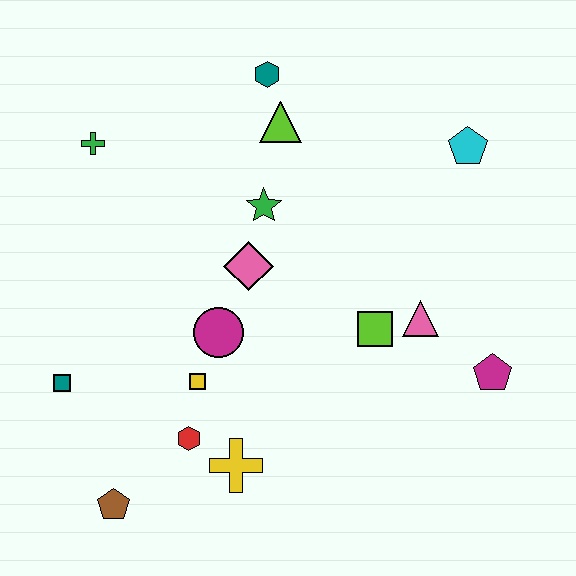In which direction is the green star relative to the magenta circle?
The green star is above the magenta circle.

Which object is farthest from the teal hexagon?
The brown pentagon is farthest from the teal hexagon.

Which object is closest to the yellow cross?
The red hexagon is closest to the yellow cross.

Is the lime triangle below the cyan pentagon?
No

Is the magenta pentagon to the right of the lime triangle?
Yes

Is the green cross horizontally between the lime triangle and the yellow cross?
No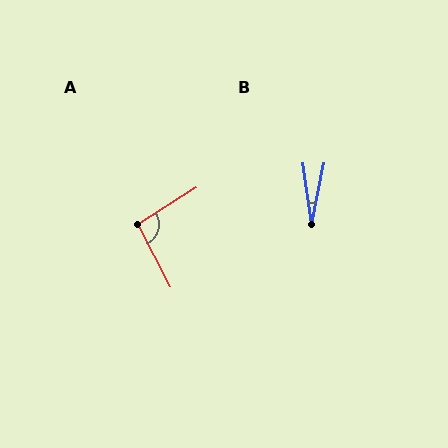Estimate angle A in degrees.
Approximately 95 degrees.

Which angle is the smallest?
B, at approximately 19 degrees.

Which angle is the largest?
A, at approximately 95 degrees.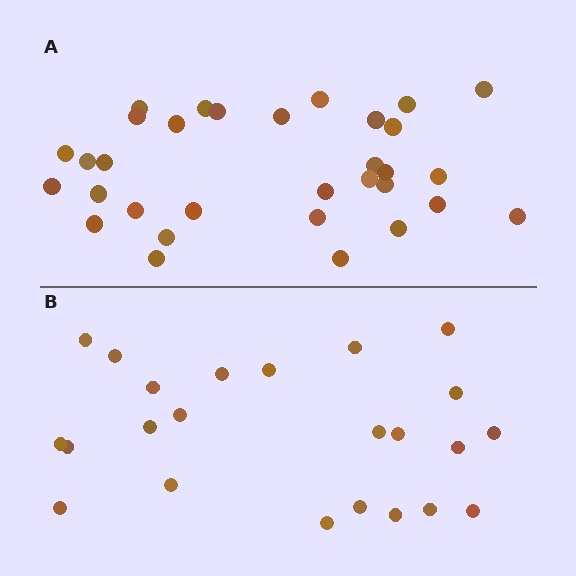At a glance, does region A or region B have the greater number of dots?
Region A (the top region) has more dots.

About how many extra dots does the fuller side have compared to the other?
Region A has roughly 8 or so more dots than region B.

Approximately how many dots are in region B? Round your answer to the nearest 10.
About 20 dots. (The exact count is 23, which rounds to 20.)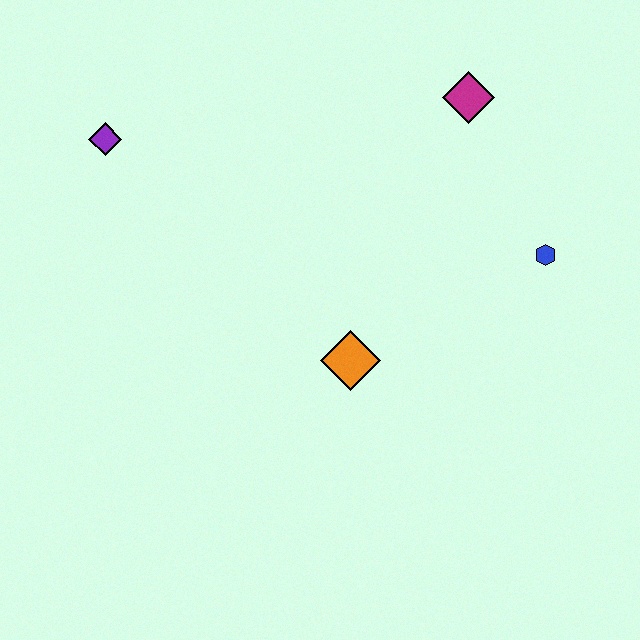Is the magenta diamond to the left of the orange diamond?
No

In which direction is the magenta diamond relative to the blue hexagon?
The magenta diamond is above the blue hexagon.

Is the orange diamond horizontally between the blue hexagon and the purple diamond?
Yes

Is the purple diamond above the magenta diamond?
No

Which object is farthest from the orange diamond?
The purple diamond is farthest from the orange diamond.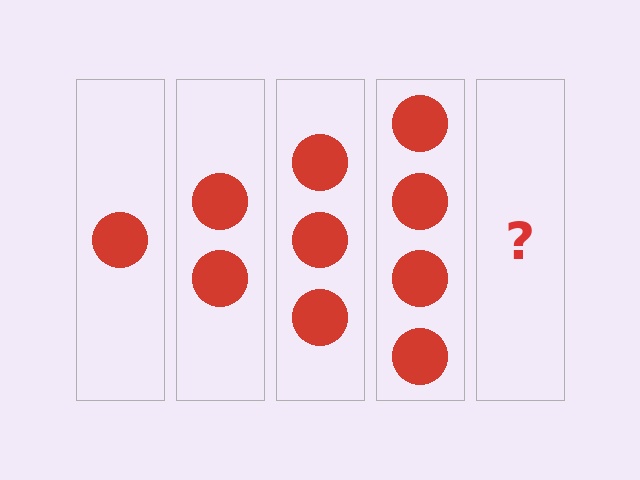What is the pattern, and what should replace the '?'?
The pattern is that each step adds one more circle. The '?' should be 5 circles.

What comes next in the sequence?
The next element should be 5 circles.